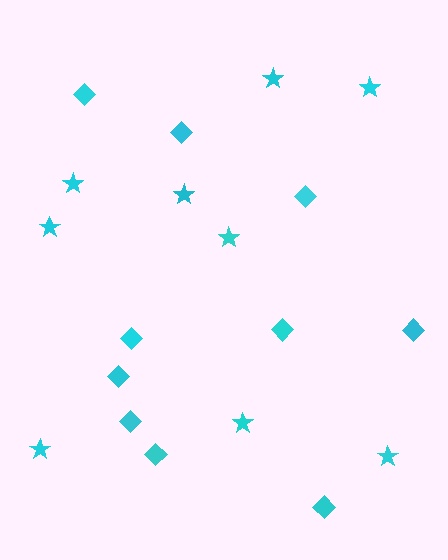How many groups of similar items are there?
There are 2 groups: one group of diamonds (10) and one group of stars (9).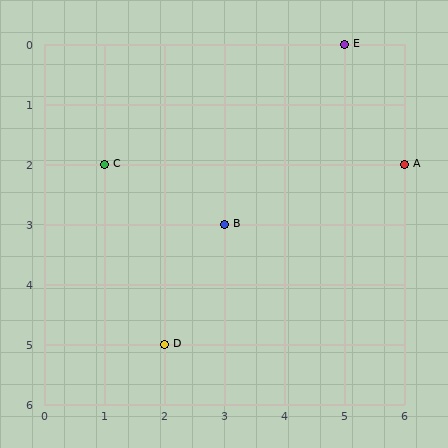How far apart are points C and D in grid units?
Points C and D are 1 column and 3 rows apart (about 3.2 grid units diagonally).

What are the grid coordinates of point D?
Point D is at grid coordinates (2, 5).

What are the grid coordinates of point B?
Point B is at grid coordinates (3, 3).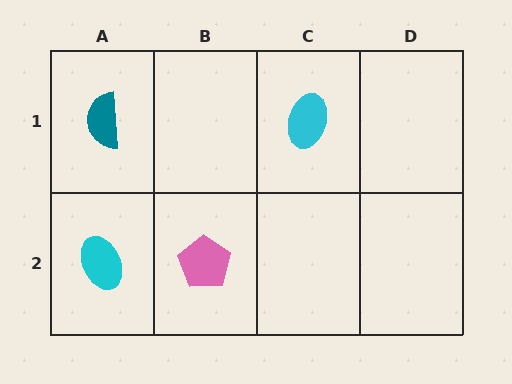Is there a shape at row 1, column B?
No, that cell is empty.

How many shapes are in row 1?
2 shapes.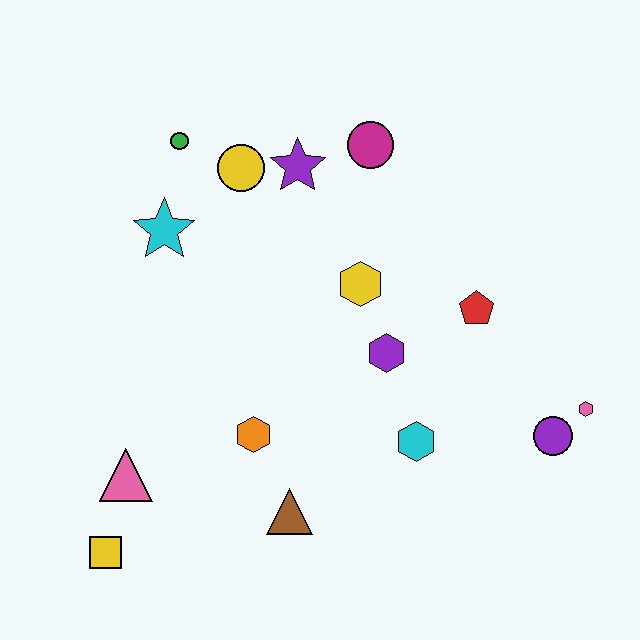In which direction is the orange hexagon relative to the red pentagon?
The orange hexagon is to the left of the red pentagon.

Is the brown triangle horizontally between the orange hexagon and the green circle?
No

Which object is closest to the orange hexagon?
The brown triangle is closest to the orange hexagon.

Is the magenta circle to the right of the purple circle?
No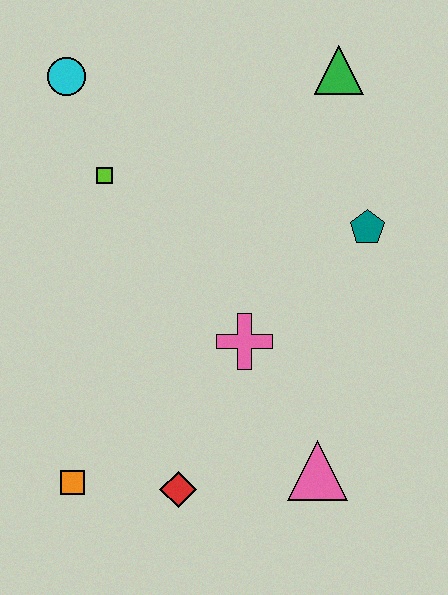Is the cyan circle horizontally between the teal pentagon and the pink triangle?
No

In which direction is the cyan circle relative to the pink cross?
The cyan circle is above the pink cross.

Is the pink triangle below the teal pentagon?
Yes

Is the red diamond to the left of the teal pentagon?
Yes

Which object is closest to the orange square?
The red diamond is closest to the orange square.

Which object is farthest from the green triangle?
The orange square is farthest from the green triangle.